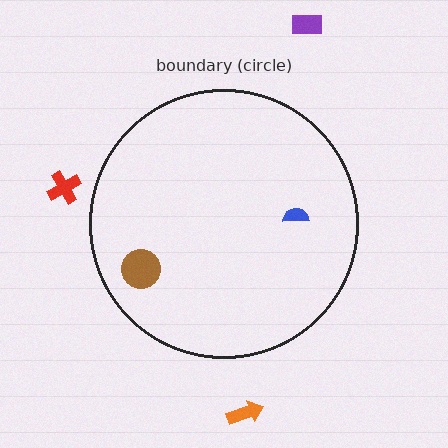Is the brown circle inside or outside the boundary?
Inside.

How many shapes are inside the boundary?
2 inside, 3 outside.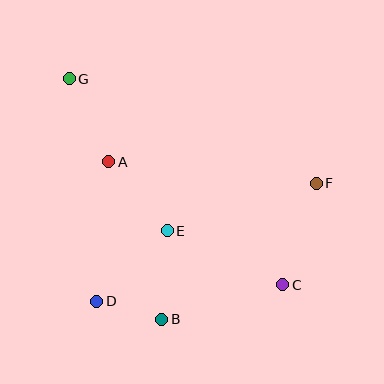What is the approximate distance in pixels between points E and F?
The distance between E and F is approximately 156 pixels.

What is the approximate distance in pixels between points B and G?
The distance between B and G is approximately 258 pixels.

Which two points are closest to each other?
Points B and D are closest to each other.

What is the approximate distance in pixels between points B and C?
The distance between B and C is approximately 126 pixels.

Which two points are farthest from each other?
Points C and G are farthest from each other.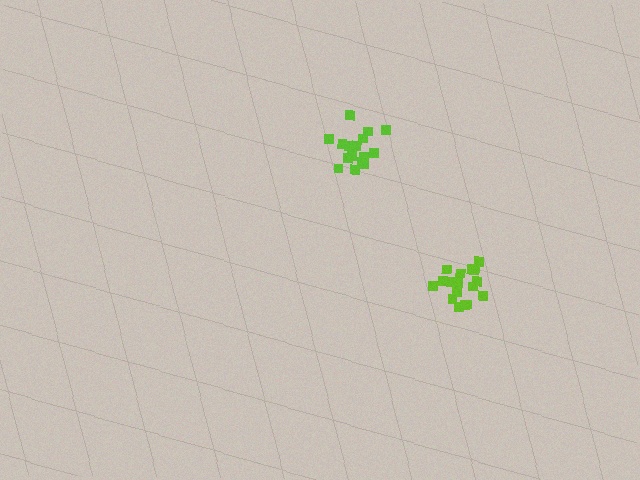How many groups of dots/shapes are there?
There are 2 groups.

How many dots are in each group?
Group 1: 16 dots, Group 2: 17 dots (33 total).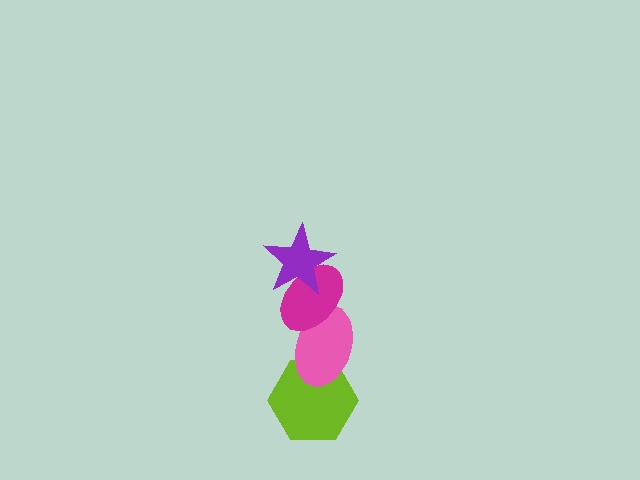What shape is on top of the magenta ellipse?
The purple star is on top of the magenta ellipse.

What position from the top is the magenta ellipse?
The magenta ellipse is 2nd from the top.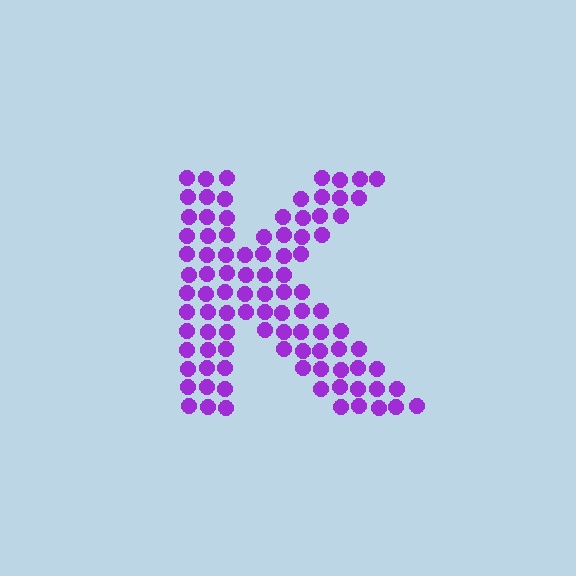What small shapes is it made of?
It is made of small circles.